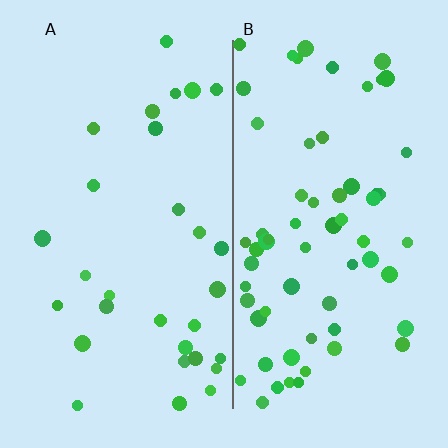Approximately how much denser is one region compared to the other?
Approximately 2.1× — region B over region A.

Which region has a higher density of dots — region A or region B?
B (the right).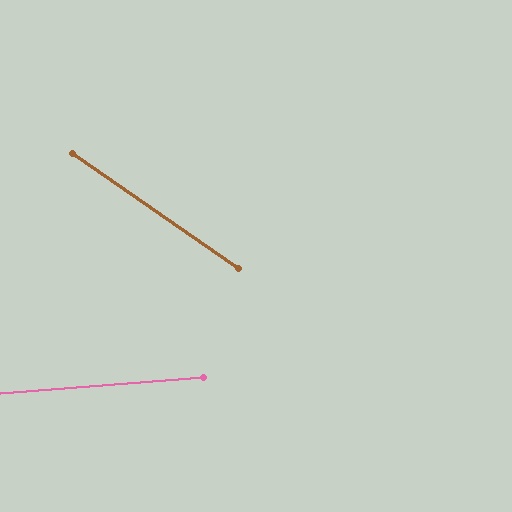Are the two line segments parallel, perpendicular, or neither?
Neither parallel nor perpendicular — they differ by about 39°.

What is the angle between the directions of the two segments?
Approximately 39 degrees.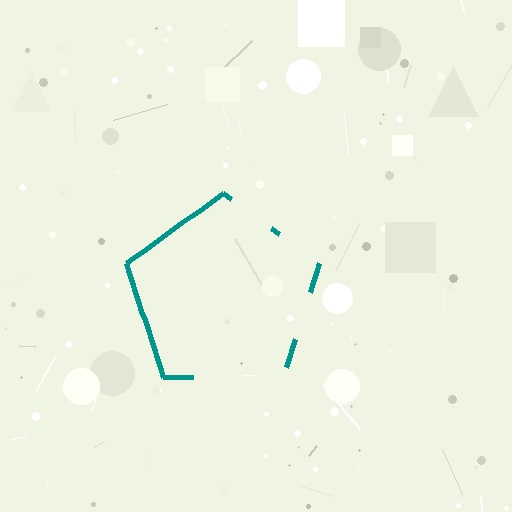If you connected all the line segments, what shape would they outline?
They would outline a pentagon.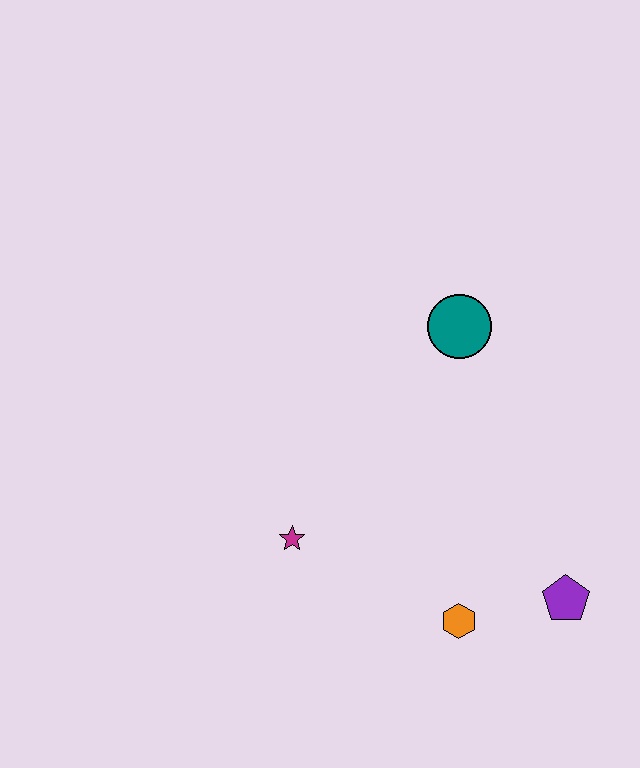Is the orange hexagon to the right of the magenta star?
Yes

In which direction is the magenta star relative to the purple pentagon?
The magenta star is to the left of the purple pentagon.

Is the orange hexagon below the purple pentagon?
Yes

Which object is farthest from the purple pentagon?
The teal circle is farthest from the purple pentagon.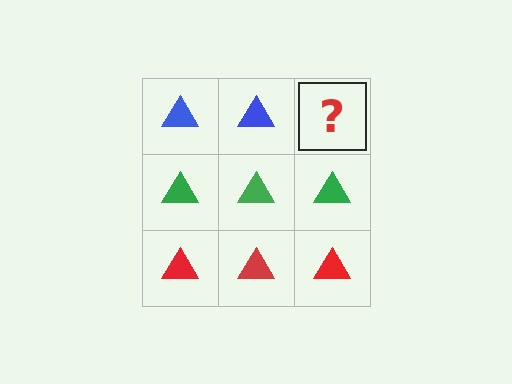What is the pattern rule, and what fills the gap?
The rule is that each row has a consistent color. The gap should be filled with a blue triangle.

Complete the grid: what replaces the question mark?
The question mark should be replaced with a blue triangle.